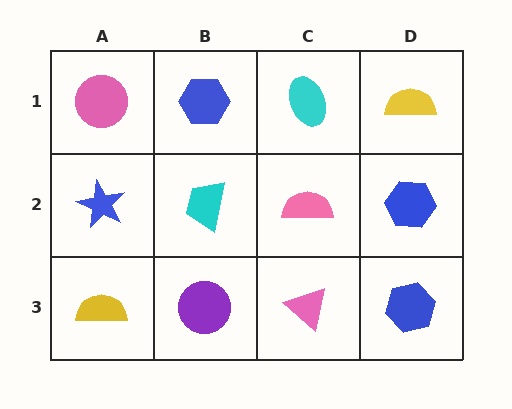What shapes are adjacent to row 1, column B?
A cyan trapezoid (row 2, column B), a pink circle (row 1, column A), a cyan ellipse (row 1, column C).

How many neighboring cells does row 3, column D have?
2.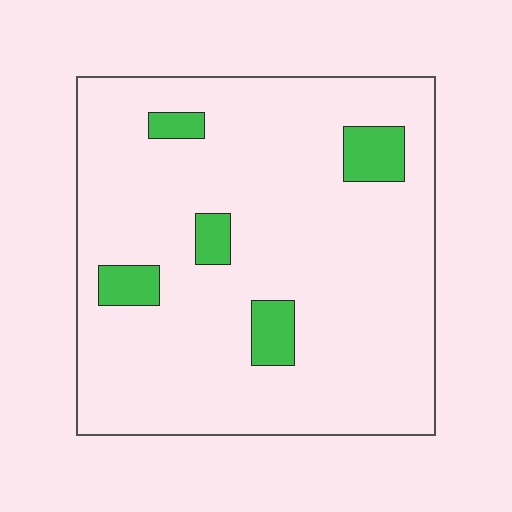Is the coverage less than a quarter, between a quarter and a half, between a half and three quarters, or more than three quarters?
Less than a quarter.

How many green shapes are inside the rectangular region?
5.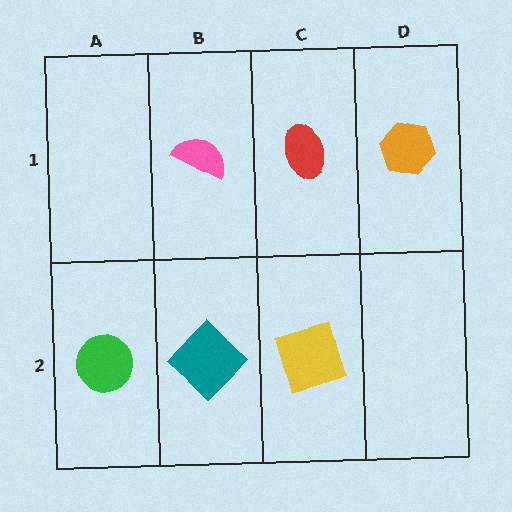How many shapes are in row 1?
3 shapes.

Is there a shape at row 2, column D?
No, that cell is empty.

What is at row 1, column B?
A pink semicircle.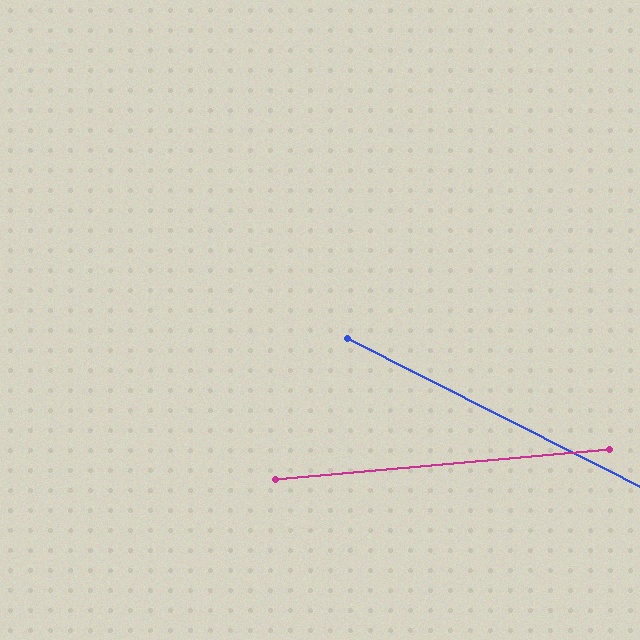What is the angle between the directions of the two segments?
Approximately 32 degrees.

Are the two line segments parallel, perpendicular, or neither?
Neither parallel nor perpendicular — they differ by about 32°.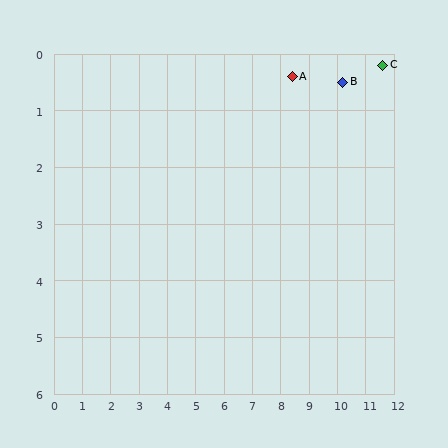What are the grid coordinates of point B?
Point B is at approximately (10.2, 0.5).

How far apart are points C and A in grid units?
Points C and A are about 3.2 grid units apart.